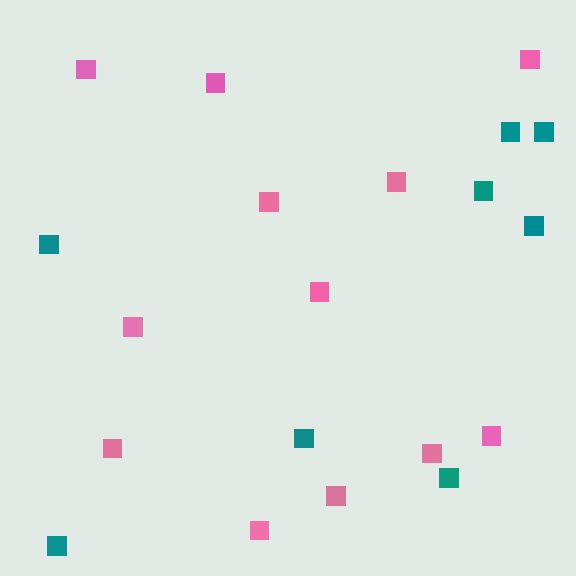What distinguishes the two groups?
There are 2 groups: one group of pink squares (12) and one group of teal squares (8).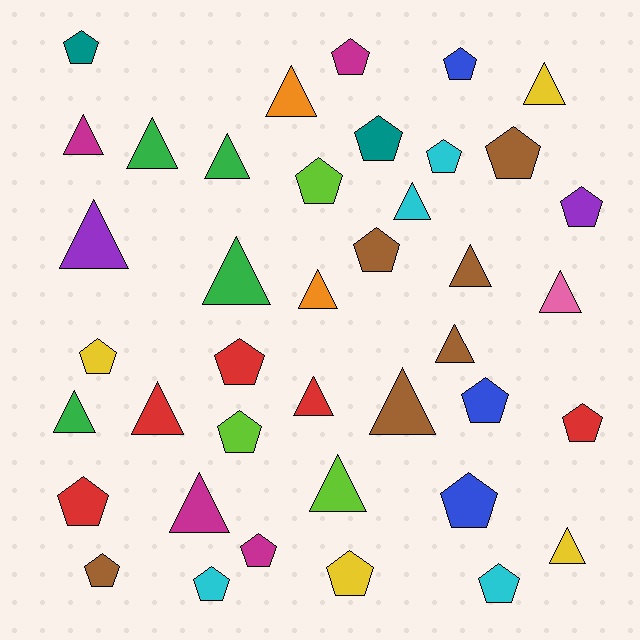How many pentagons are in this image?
There are 21 pentagons.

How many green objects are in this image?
There are 4 green objects.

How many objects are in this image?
There are 40 objects.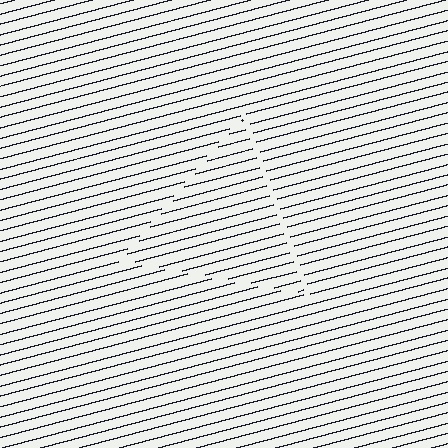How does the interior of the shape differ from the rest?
The interior of the shape contains the same grating, shifted by half a period — the contour is defined by the phase discontinuity where line-ends from the inner and outer gratings abut.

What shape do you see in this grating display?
An illusory triangle. The interior of the shape contains the same grating, shifted by half a period — the contour is defined by the phase discontinuity where line-ends from the inner and outer gratings abut.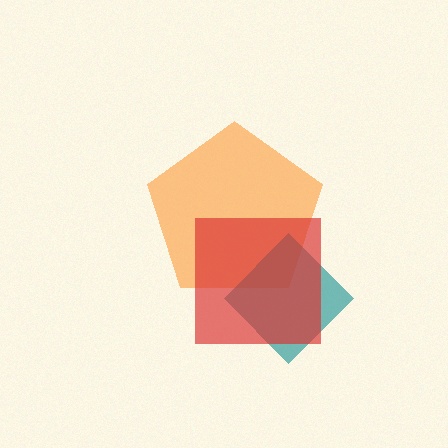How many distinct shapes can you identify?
There are 3 distinct shapes: an orange pentagon, a teal diamond, a red square.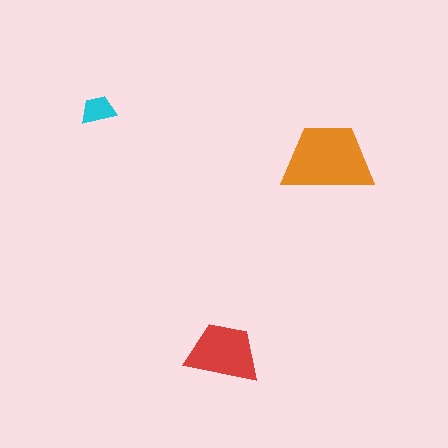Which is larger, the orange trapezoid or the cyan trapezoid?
The orange one.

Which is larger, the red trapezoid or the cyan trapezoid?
The red one.